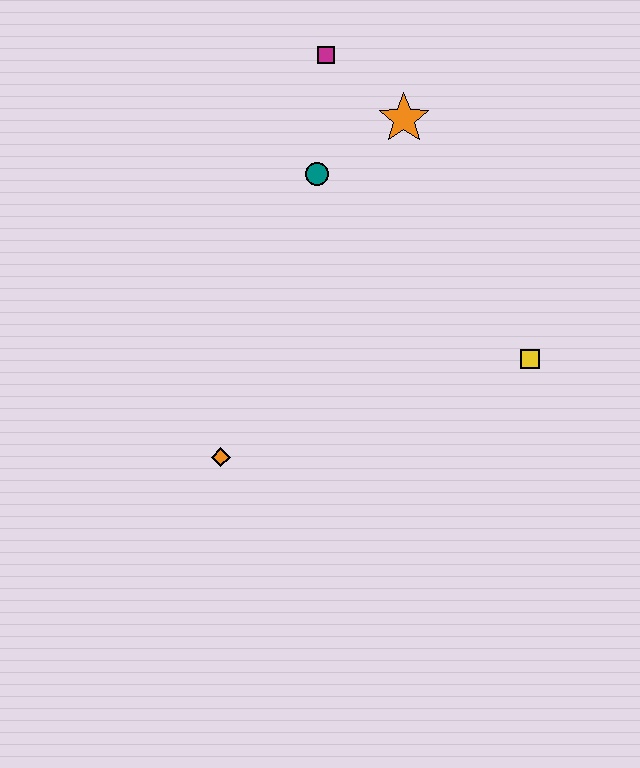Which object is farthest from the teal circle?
The orange diamond is farthest from the teal circle.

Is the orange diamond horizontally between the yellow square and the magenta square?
No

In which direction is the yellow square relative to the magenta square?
The yellow square is below the magenta square.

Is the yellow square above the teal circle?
No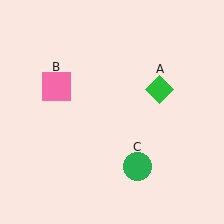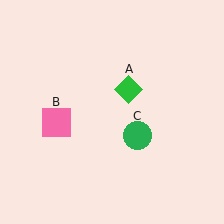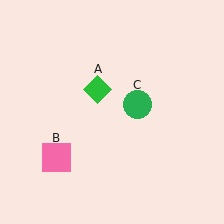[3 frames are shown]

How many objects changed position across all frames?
3 objects changed position: green diamond (object A), pink square (object B), green circle (object C).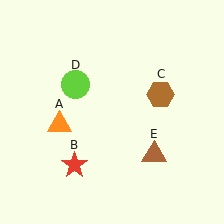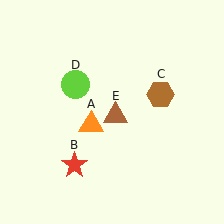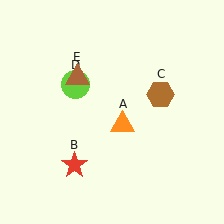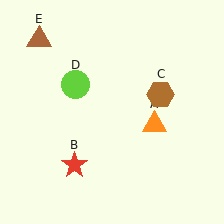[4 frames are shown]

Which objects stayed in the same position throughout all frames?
Red star (object B) and brown hexagon (object C) and lime circle (object D) remained stationary.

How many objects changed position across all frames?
2 objects changed position: orange triangle (object A), brown triangle (object E).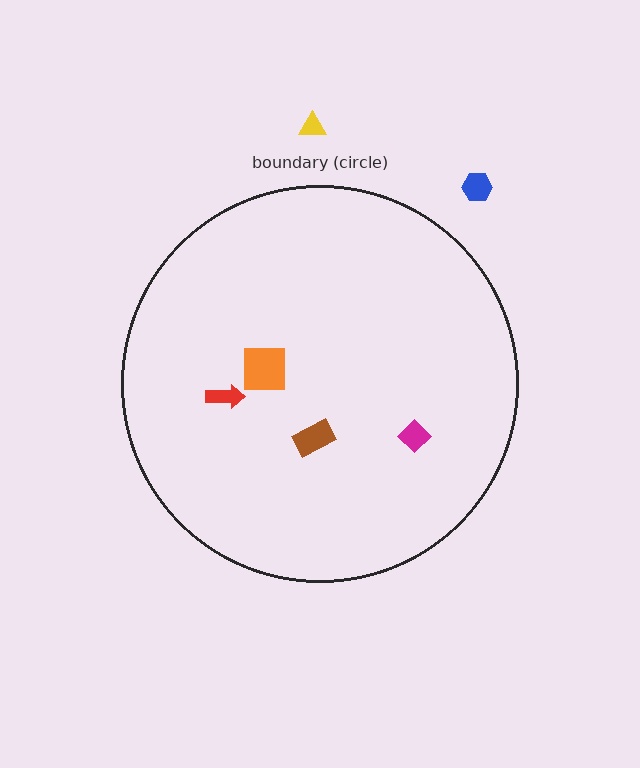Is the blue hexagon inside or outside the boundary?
Outside.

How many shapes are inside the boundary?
4 inside, 2 outside.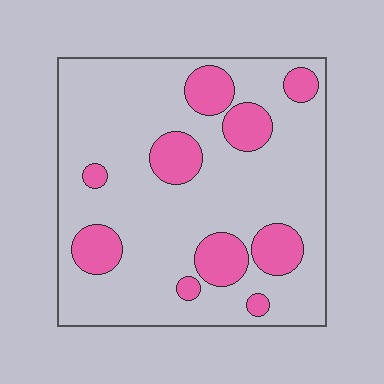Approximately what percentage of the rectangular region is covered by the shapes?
Approximately 20%.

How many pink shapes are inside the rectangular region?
10.